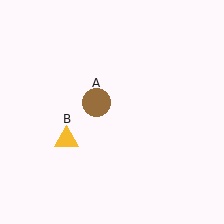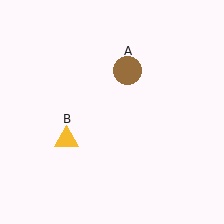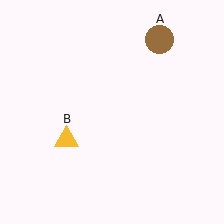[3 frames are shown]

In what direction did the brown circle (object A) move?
The brown circle (object A) moved up and to the right.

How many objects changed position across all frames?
1 object changed position: brown circle (object A).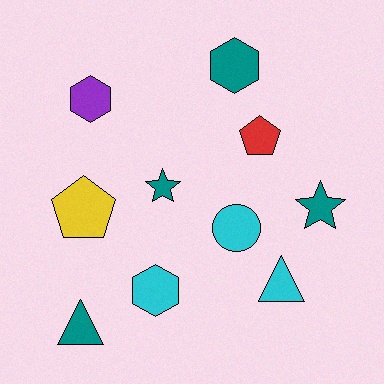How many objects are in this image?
There are 10 objects.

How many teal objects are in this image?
There are 4 teal objects.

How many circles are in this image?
There is 1 circle.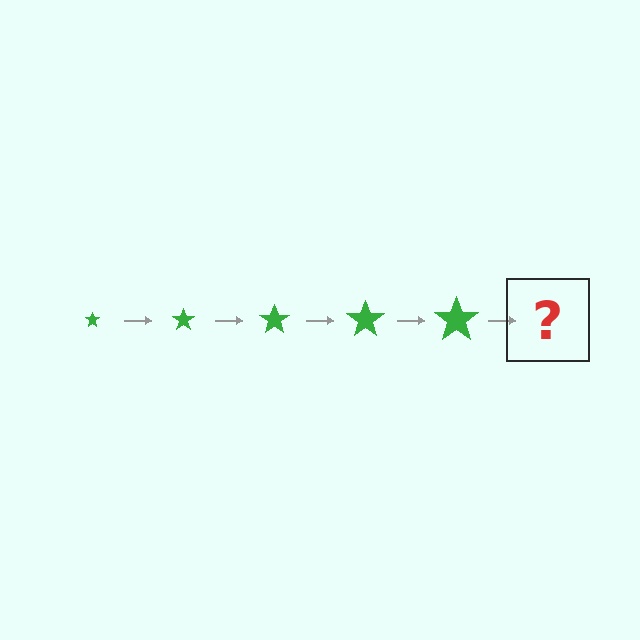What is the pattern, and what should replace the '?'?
The pattern is that the star gets progressively larger each step. The '?' should be a green star, larger than the previous one.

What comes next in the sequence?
The next element should be a green star, larger than the previous one.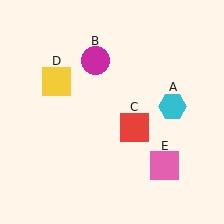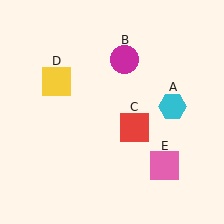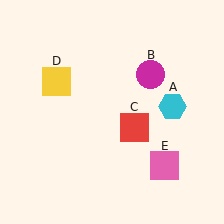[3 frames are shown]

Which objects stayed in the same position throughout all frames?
Cyan hexagon (object A) and red square (object C) and yellow square (object D) and pink square (object E) remained stationary.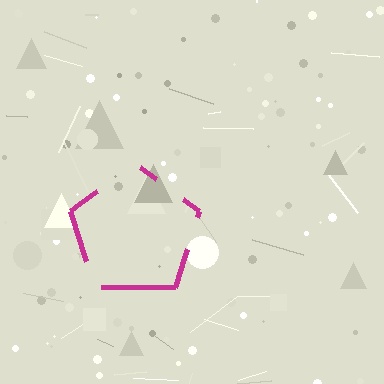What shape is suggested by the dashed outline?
The dashed outline suggests a pentagon.